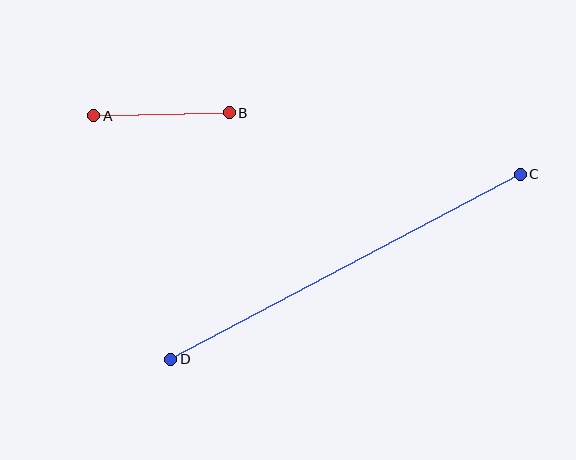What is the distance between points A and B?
The distance is approximately 135 pixels.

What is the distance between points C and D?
The distance is approximately 395 pixels.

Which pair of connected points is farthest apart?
Points C and D are farthest apart.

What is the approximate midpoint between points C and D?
The midpoint is at approximately (345, 267) pixels.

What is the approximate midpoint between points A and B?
The midpoint is at approximately (162, 114) pixels.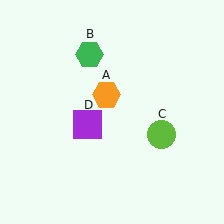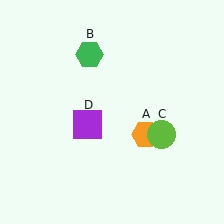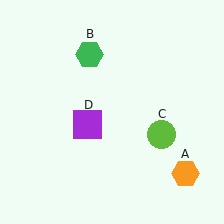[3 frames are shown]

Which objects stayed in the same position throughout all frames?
Green hexagon (object B) and lime circle (object C) and purple square (object D) remained stationary.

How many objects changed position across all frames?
1 object changed position: orange hexagon (object A).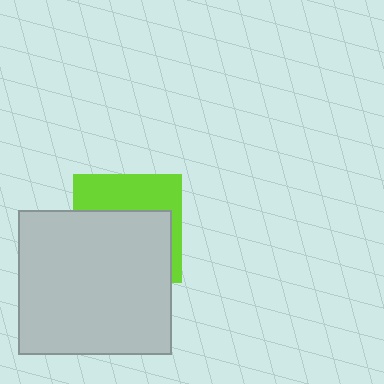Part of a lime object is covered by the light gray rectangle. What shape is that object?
It is a square.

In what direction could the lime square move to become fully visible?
The lime square could move up. That would shift it out from behind the light gray rectangle entirely.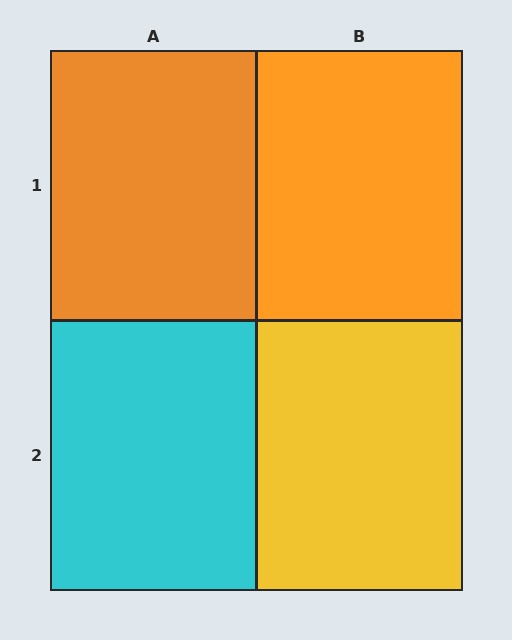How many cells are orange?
2 cells are orange.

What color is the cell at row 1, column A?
Orange.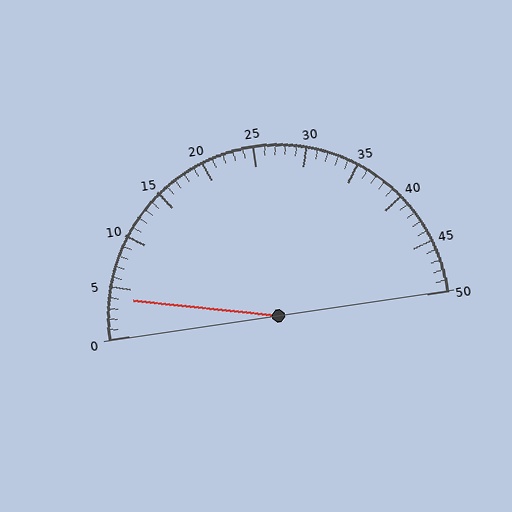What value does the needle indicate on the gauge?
The needle indicates approximately 4.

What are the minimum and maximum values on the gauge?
The gauge ranges from 0 to 50.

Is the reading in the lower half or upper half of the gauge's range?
The reading is in the lower half of the range (0 to 50).